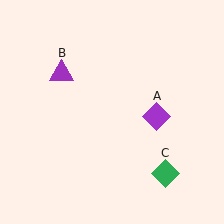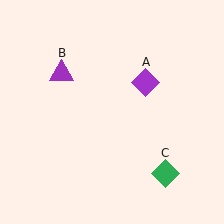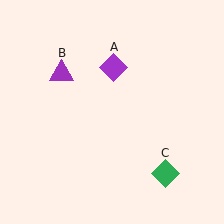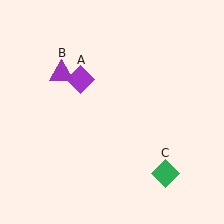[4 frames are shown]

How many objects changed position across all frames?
1 object changed position: purple diamond (object A).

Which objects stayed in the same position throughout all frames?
Purple triangle (object B) and green diamond (object C) remained stationary.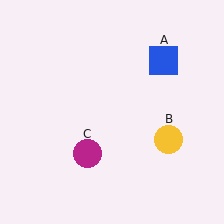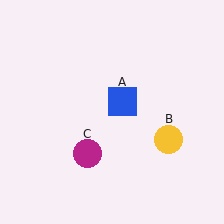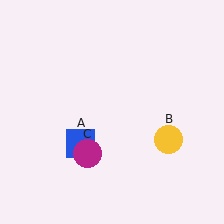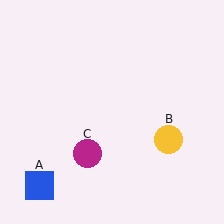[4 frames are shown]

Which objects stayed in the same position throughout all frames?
Yellow circle (object B) and magenta circle (object C) remained stationary.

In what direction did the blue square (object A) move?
The blue square (object A) moved down and to the left.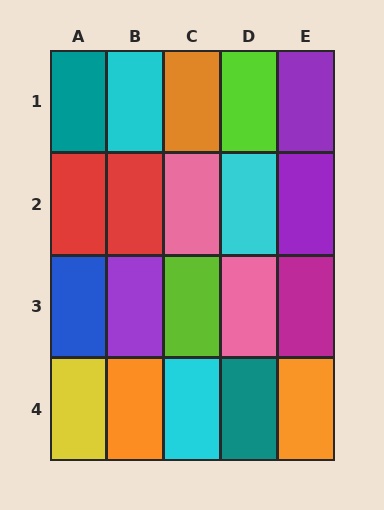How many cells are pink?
2 cells are pink.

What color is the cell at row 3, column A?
Blue.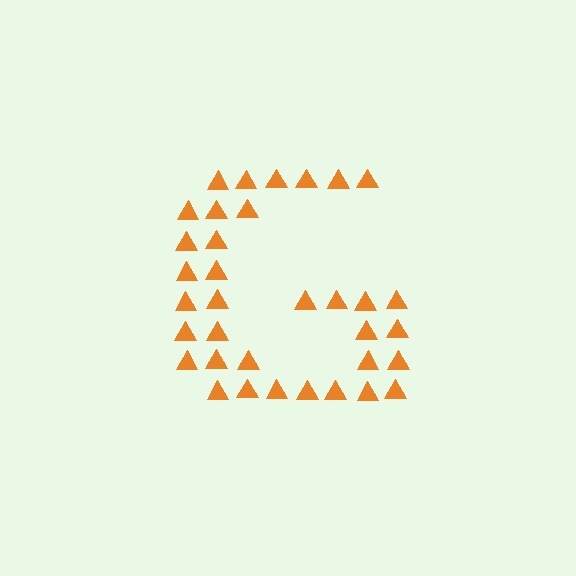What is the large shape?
The large shape is the letter G.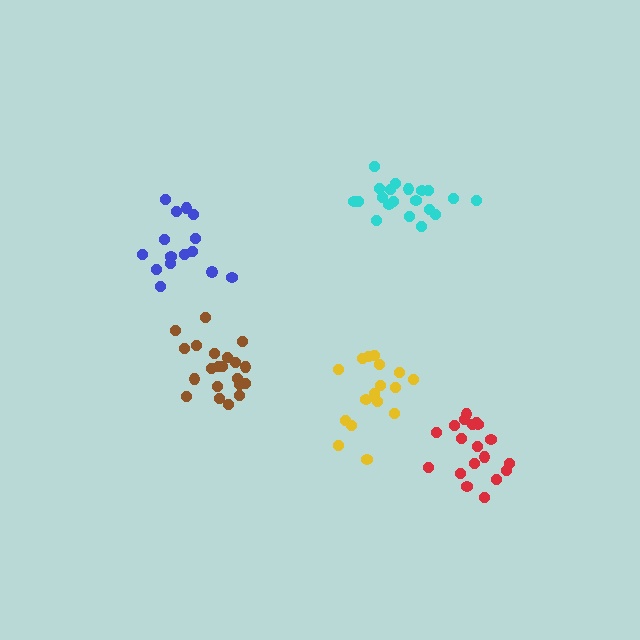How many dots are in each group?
Group 1: 19 dots, Group 2: 21 dots, Group 3: 20 dots, Group 4: 15 dots, Group 5: 18 dots (93 total).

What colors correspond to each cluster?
The clusters are colored: red, brown, cyan, blue, yellow.